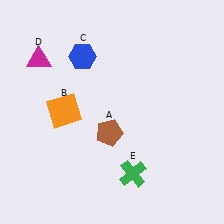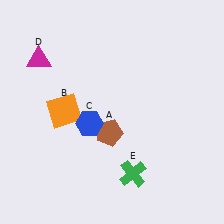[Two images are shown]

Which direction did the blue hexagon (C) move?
The blue hexagon (C) moved down.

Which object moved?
The blue hexagon (C) moved down.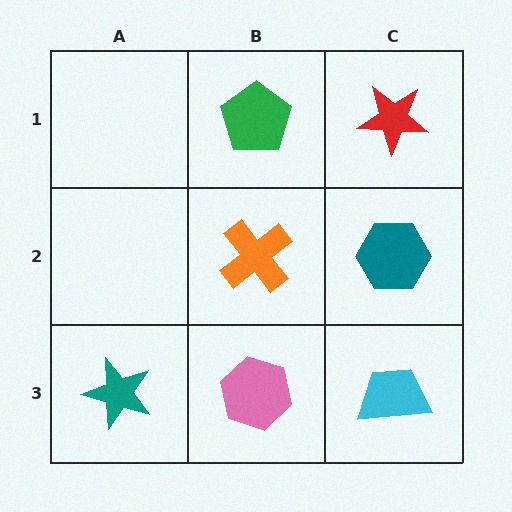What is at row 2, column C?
A teal hexagon.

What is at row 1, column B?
A green pentagon.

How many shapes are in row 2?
2 shapes.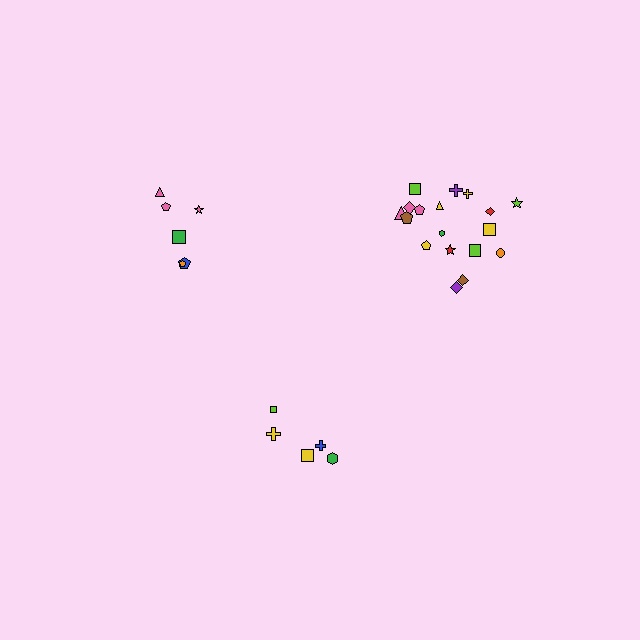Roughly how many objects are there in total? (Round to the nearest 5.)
Roughly 30 objects in total.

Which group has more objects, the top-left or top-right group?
The top-right group.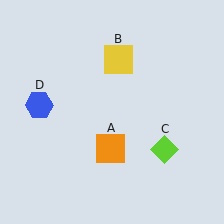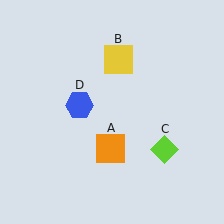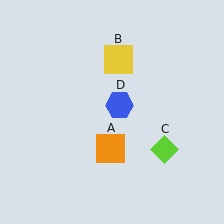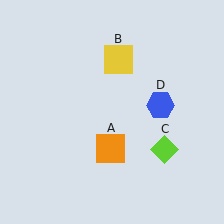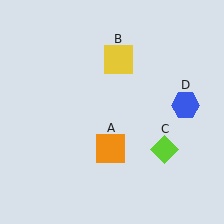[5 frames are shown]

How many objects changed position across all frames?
1 object changed position: blue hexagon (object D).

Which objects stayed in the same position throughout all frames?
Orange square (object A) and yellow square (object B) and lime diamond (object C) remained stationary.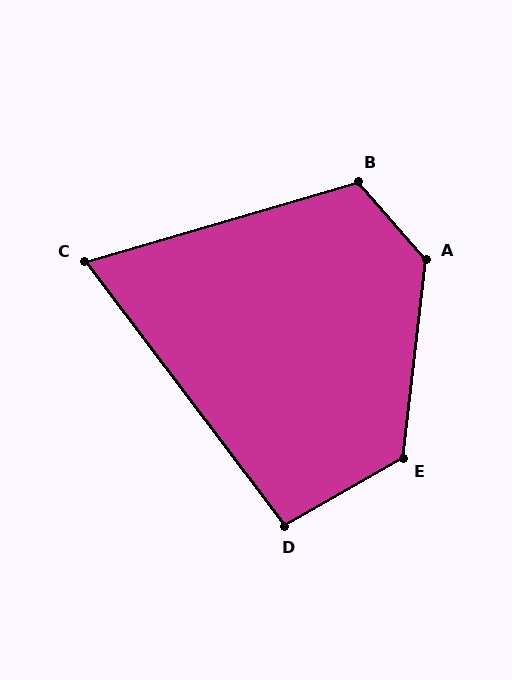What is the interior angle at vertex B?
Approximately 115 degrees (obtuse).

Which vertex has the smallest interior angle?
C, at approximately 69 degrees.